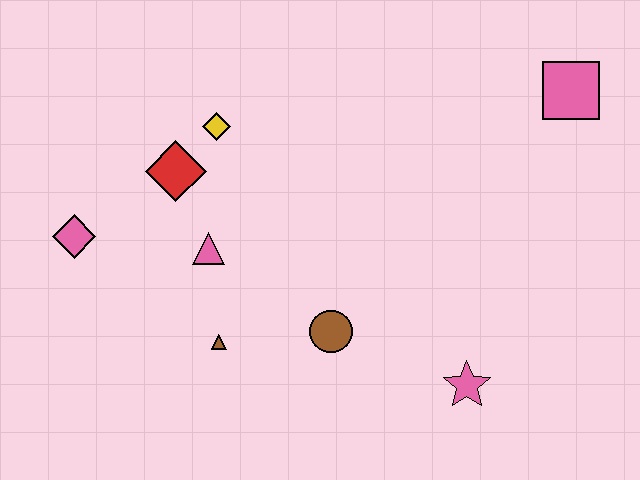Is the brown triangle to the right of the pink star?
No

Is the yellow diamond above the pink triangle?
Yes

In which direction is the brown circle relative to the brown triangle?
The brown circle is to the right of the brown triangle.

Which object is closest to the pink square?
The pink star is closest to the pink square.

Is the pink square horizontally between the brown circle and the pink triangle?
No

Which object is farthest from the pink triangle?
The pink square is farthest from the pink triangle.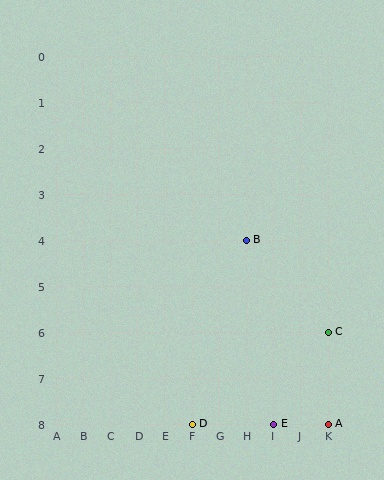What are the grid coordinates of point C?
Point C is at grid coordinates (K, 6).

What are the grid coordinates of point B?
Point B is at grid coordinates (H, 4).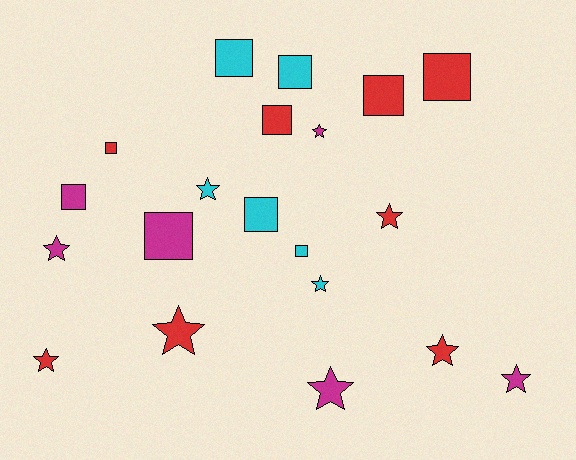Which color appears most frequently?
Red, with 8 objects.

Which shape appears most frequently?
Square, with 10 objects.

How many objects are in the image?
There are 20 objects.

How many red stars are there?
There are 4 red stars.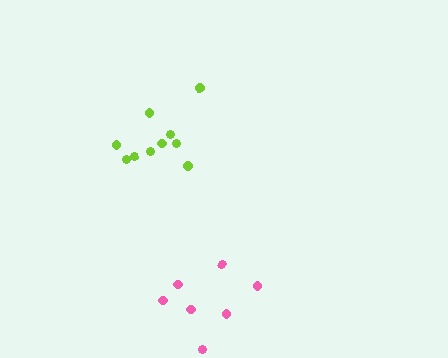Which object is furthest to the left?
The lime cluster is leftmost.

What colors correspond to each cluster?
The clusters are colored: lime, pink.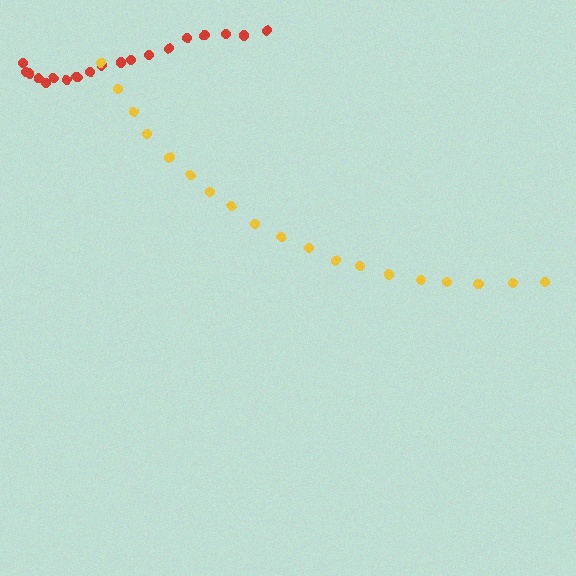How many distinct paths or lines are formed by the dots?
There are 2 distinct paths.